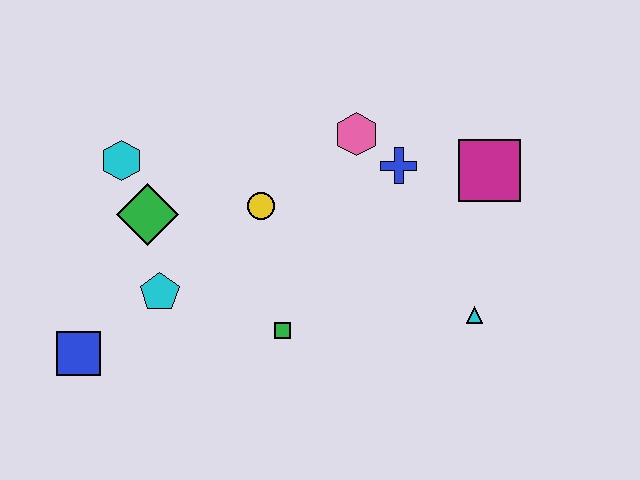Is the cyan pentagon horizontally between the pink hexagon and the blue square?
Yes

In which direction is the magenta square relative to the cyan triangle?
The magenta square is above the cyan triangle.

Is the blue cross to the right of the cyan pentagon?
Yes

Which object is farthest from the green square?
The magenta square is farthest from the green square.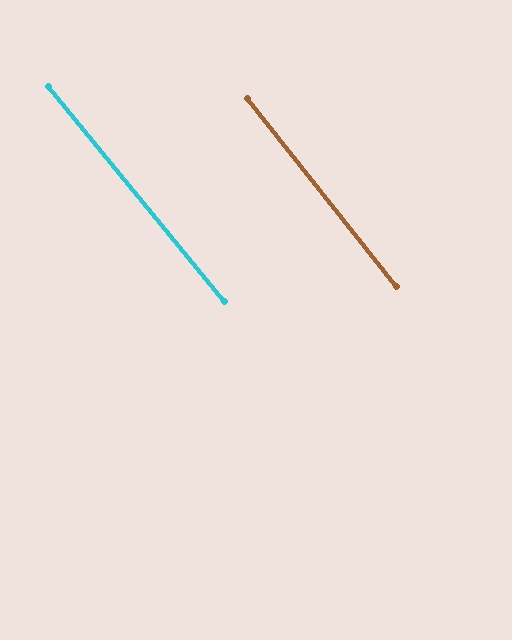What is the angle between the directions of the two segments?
Approximately 1 degree.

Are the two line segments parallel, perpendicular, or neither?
Parallel — their directions differ by only 0.8°.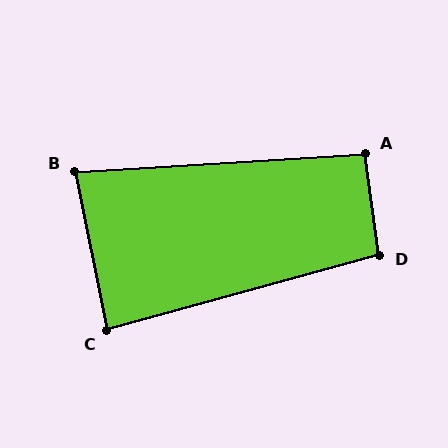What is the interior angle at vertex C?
Approximately 86 degrees (approximately right).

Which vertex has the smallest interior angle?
B, at approximately 82 degrees.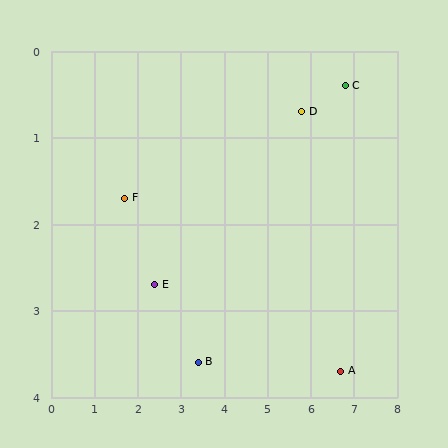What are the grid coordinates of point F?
Point F is at approximately (1.7, 1.7).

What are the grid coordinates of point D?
Point D is at approximately (5.8, 0.7).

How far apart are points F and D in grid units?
Points F and D are about 4.2 grid units apart.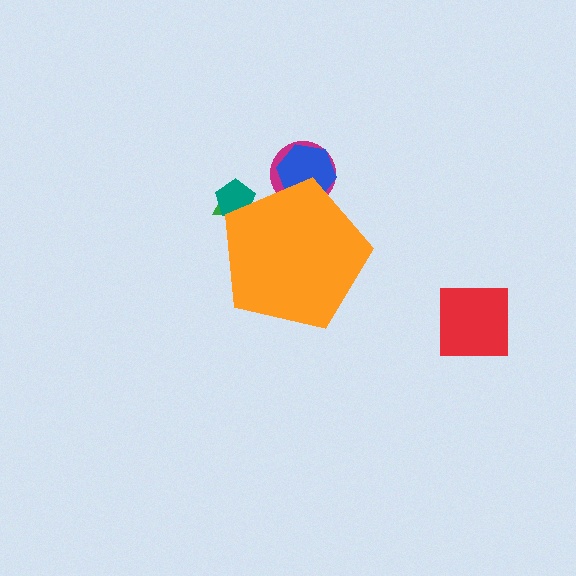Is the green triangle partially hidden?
Yes, the green triangle is partially hidden behind the orange pentagon.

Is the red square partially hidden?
No, the red square is fully visible.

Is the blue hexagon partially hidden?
Yes, the blue hexagon is partially hidden behind the orange pentagon.